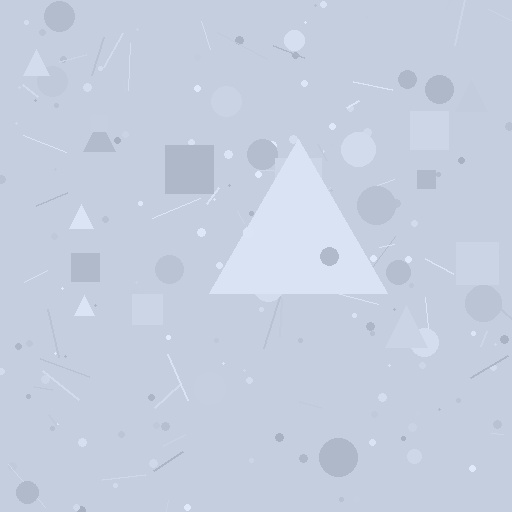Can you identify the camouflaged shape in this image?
The camouflaged shape is a triangle.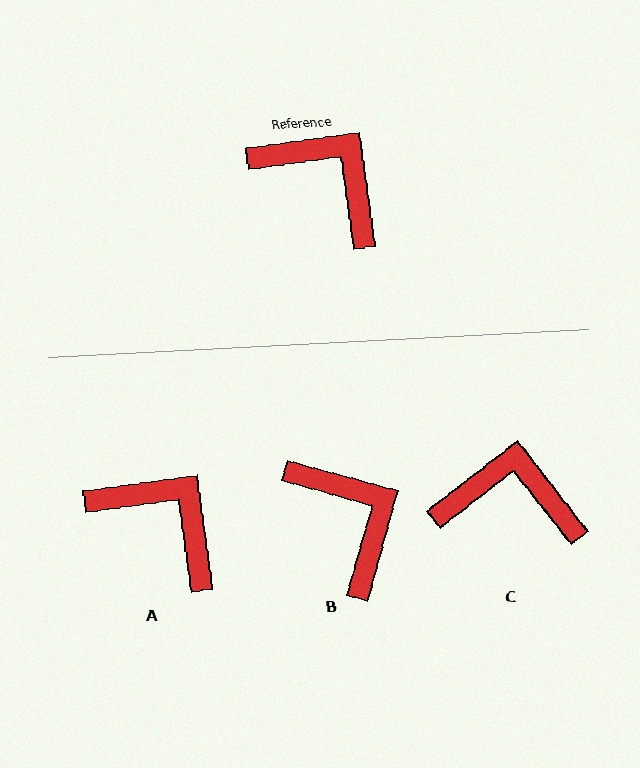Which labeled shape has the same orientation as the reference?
A.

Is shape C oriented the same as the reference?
No, it is off by about 30 degrees.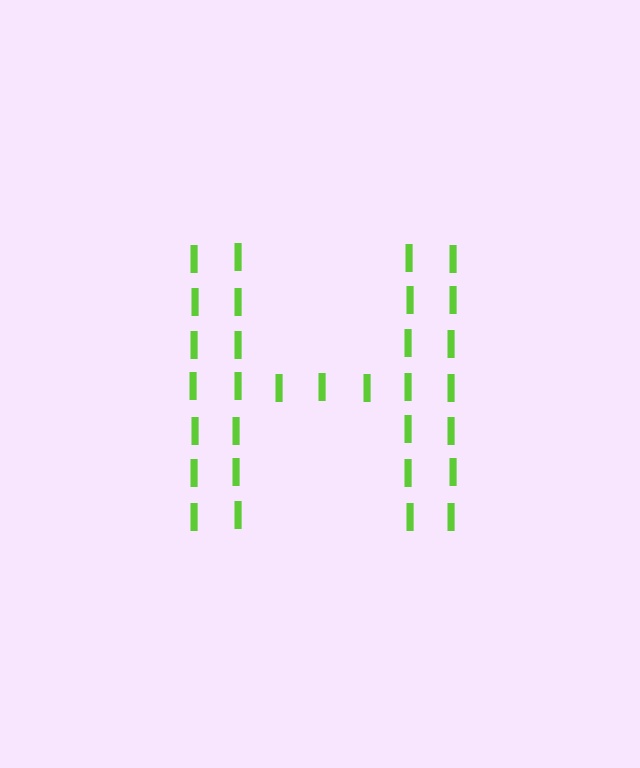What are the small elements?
The small elements are letter I's.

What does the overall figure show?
The overall figure shows the letter H.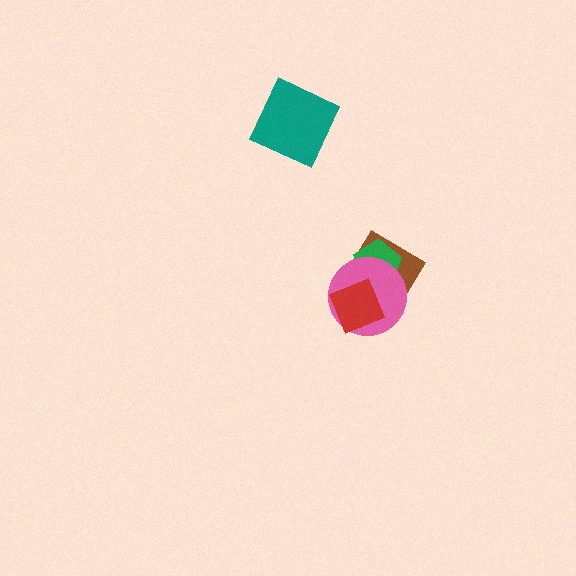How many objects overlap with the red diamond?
3 objects overlap with the red diamond.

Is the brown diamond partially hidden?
Yes, it is partially covered by another shape.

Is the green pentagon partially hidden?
Yes, it is partially covered by another shape.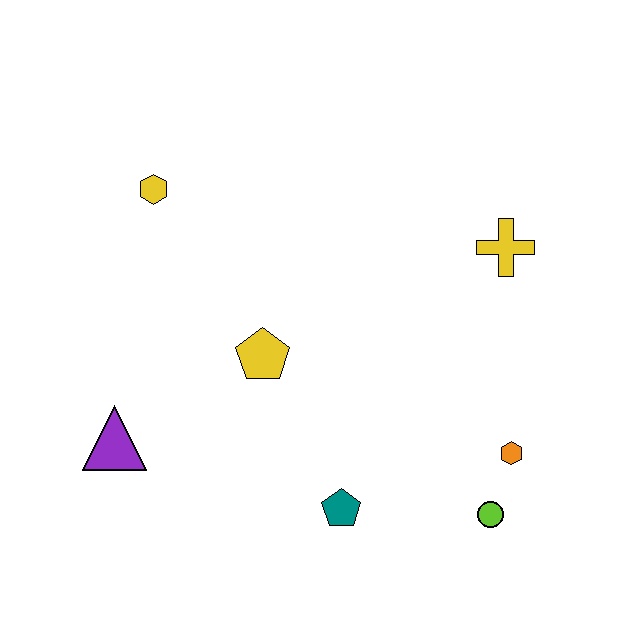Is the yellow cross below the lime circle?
No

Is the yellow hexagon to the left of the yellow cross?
Yes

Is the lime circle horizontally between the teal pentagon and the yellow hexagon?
No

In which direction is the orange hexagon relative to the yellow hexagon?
The orange hexagon is to the right of the yellow hexagon.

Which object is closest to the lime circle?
The orange hexagon is closest to the lime circle.